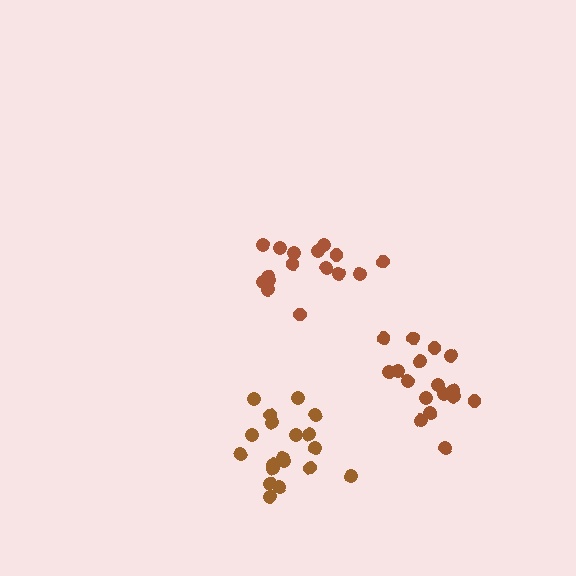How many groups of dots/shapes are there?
There are 3 groups.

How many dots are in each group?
Group 1: 17 dots, Group 2: 16 dots, Group 3: 19 dots (52 total).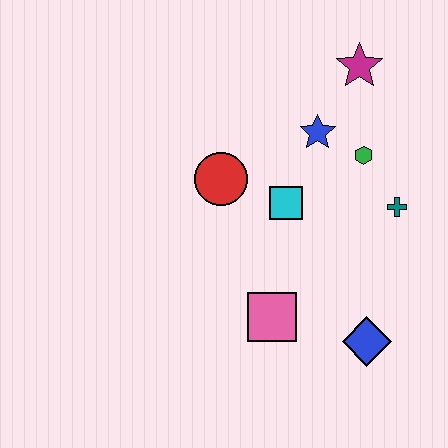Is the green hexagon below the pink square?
No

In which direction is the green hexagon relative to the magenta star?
The green hexagon is below the magenta star.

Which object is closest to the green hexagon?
The blue star is closest to the green hexagon.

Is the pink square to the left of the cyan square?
Yes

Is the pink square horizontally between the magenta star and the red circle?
Yes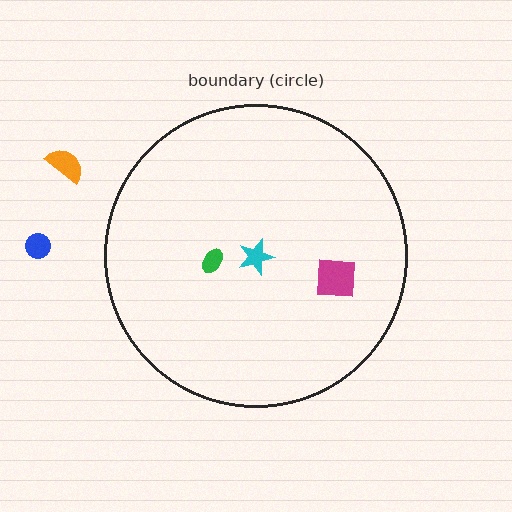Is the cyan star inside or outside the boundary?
Inside.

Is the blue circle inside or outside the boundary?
Outside.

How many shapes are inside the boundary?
3 inside, 2 outside.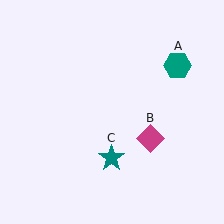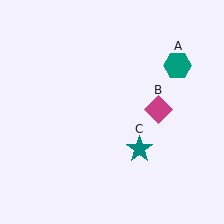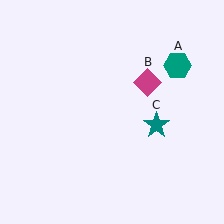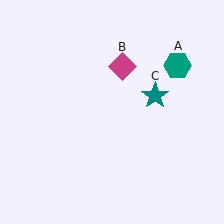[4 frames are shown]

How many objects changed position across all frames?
2 objects changed position: magenta diamond (object B), teal star (object C).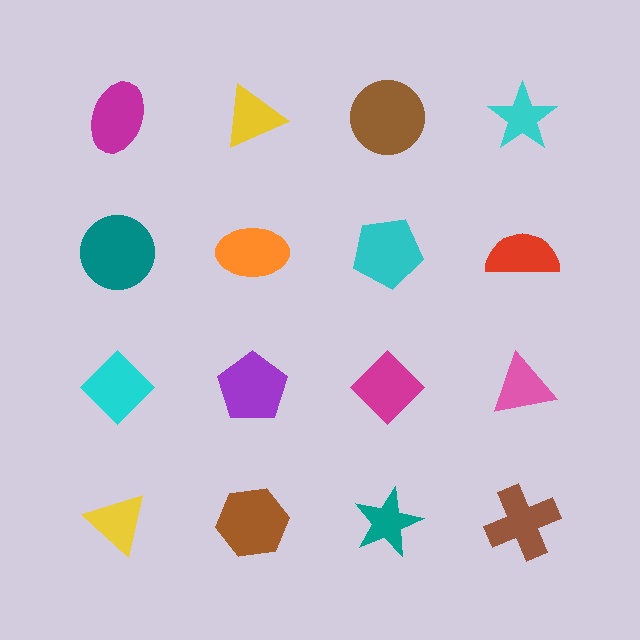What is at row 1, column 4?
A cyan star.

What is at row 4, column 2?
A brown hexagon.